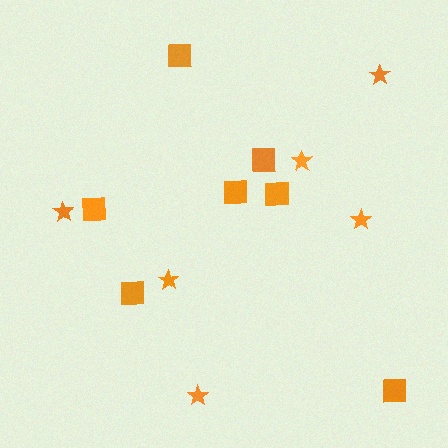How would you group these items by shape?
There are 2 groups: one group of squares (7) and one group of stars (6).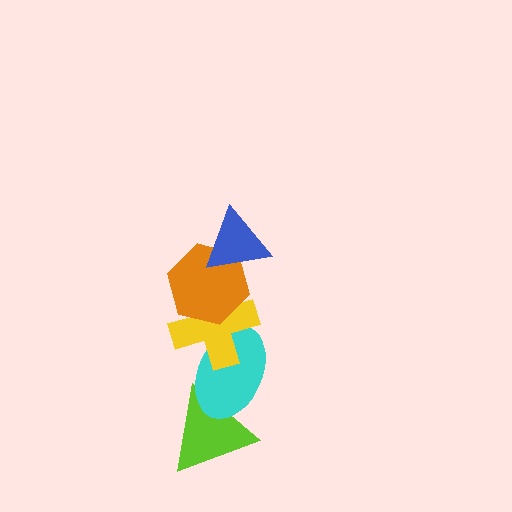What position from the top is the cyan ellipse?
The cyan ellipse is 4th from the top.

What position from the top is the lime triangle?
The lime triangle is 5th from the top.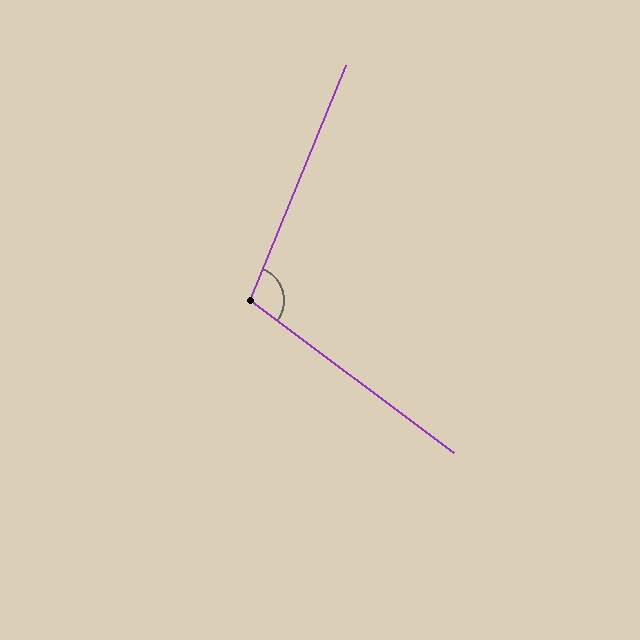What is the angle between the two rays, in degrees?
Approximately 105 degrees.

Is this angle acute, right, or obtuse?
It is obtuse.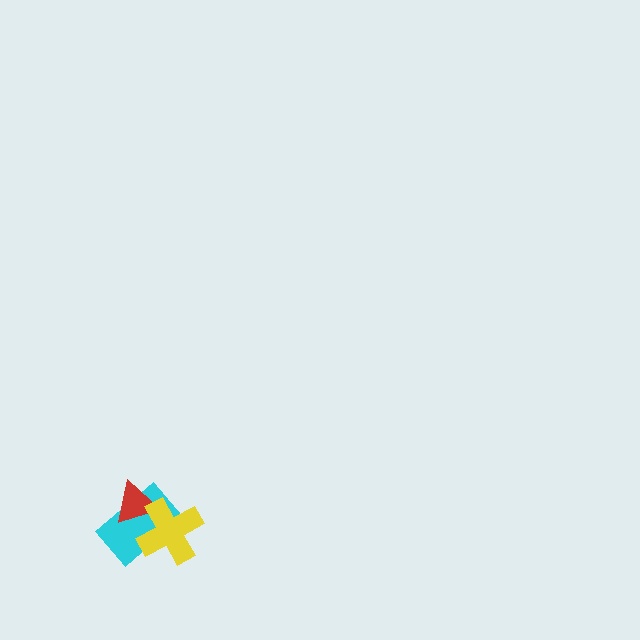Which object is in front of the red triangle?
The yellow cross is in front of the red triangle.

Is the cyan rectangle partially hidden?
Yes, it is partially covered by another shape.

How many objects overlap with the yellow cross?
2 objects overlap with the yellow cross.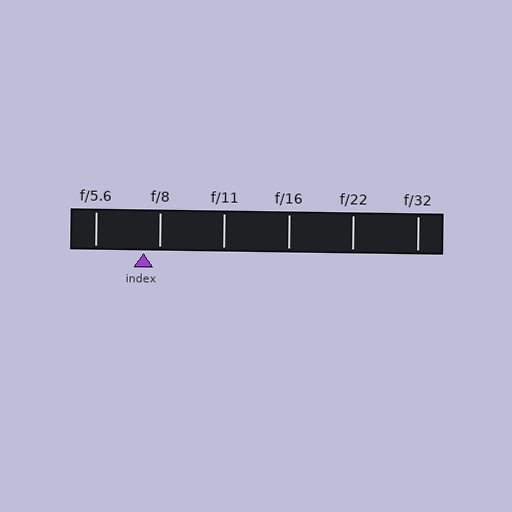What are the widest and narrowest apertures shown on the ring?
The widest aperture shown is f/5.6 and the narrowest is f/32.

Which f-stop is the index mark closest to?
The index mark is closest to f/8.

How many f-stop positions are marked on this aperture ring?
There are 6 f-stop positions marked.